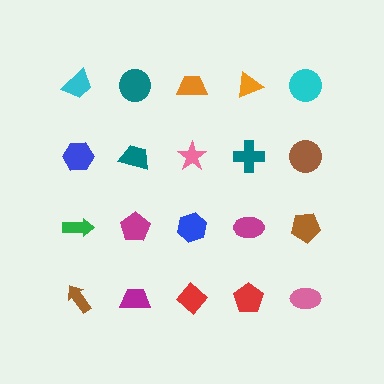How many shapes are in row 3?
5 shapes.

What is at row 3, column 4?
A magenta ellipse.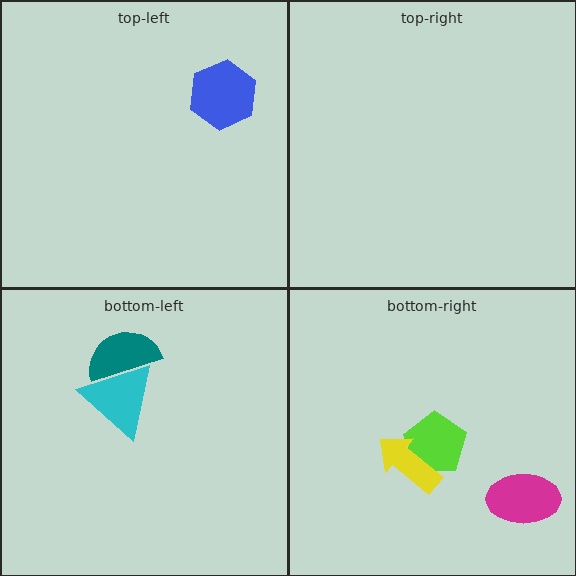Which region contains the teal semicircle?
The bottom-left region.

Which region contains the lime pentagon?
The bottom-right region.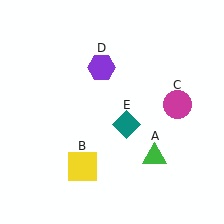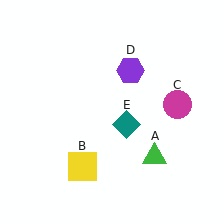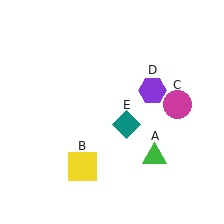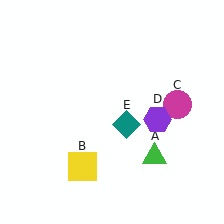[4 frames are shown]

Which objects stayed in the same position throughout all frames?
Green triangle (object A) and yellow square (object B) and magenta circle (object C) and teal diamond (object E) remained stationary.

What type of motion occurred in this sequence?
The purple hexagon (object D) rotated clockwise around the center of the scene.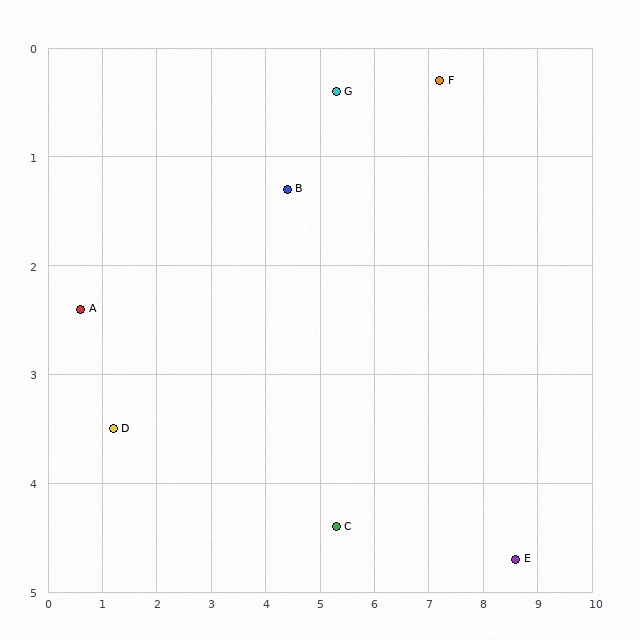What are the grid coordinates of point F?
Point F is at approximately (7.2, 0.3).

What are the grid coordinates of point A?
Point A is at approximately (0.6, 2.4).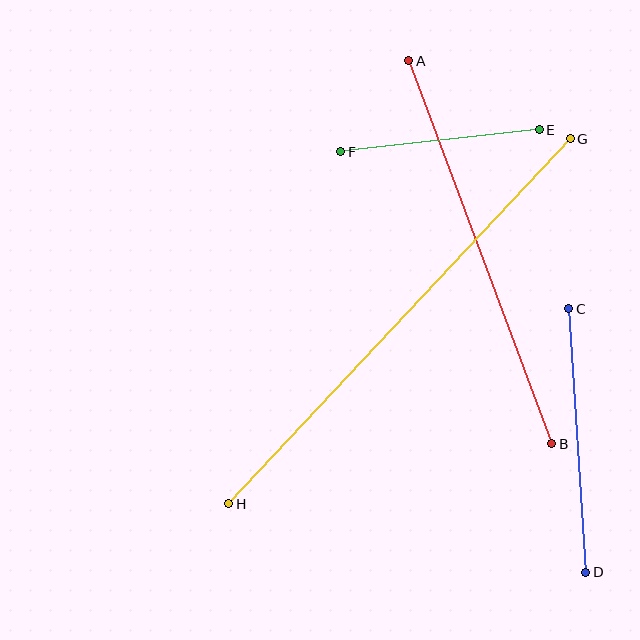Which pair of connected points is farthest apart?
Points G and H are farthest apart.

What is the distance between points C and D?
The distance is approximately 264 pixels.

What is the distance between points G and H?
The distance is approximately 500 pixels.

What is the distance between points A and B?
The distance is approximately 409 pixels.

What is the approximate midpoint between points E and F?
The midpoint is at approximately (440, 141) pixels.